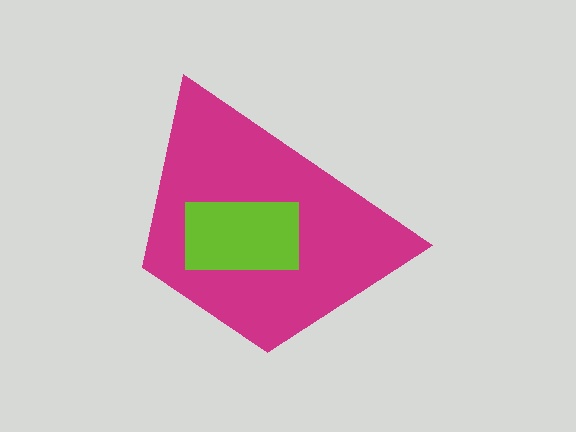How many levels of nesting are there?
2.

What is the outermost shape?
The magenta trapezoid.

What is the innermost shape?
The lime rectangle.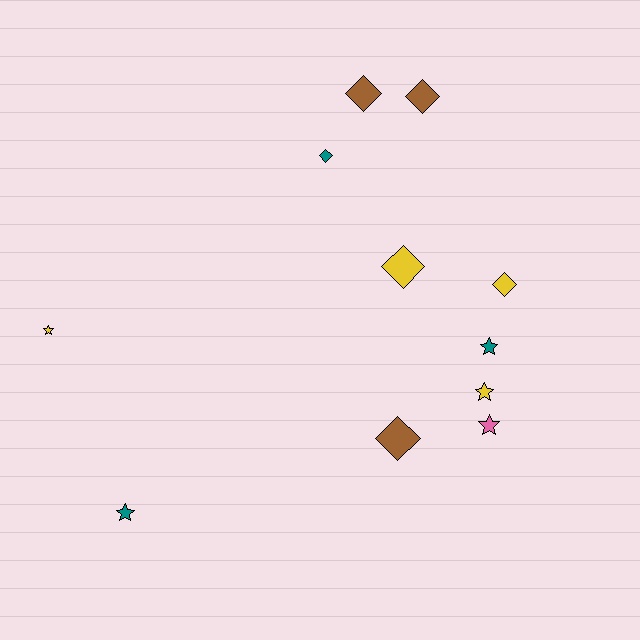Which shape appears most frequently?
Diamond, with 6 objects.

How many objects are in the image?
There are 11 objects.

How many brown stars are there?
There are no brown stars.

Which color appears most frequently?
Yellow, with 4 objects.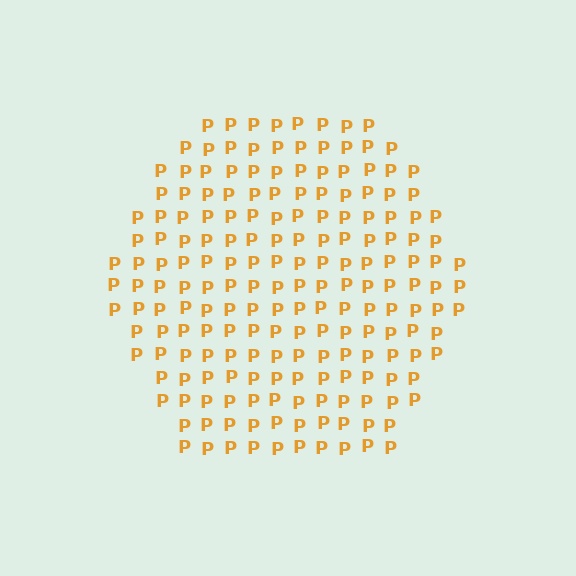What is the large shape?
The large shape is a hexagon.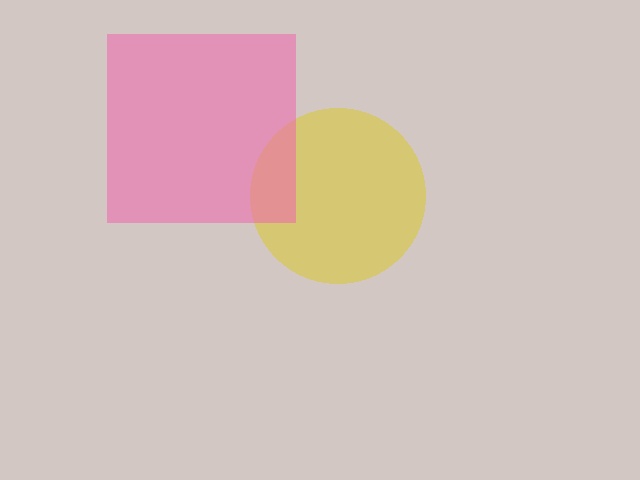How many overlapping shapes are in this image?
There are 2 overlapping shapes in the image.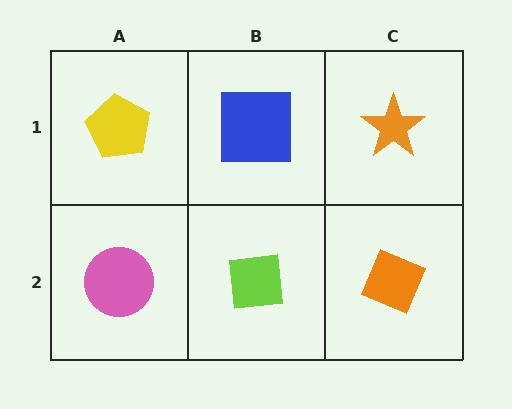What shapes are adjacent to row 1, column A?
A pink circle (row 2, column A), a blue square (row 1, column B).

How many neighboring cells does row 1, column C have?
2.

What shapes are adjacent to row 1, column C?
An orange diamond (row 2, column C), a blue square (row 1, column B).